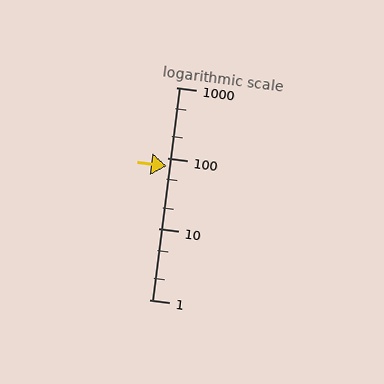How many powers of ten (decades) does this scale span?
The scale spans 3 decades, from 1 to 1000.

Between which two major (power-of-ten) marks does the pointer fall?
The pointer is between 10 and 100.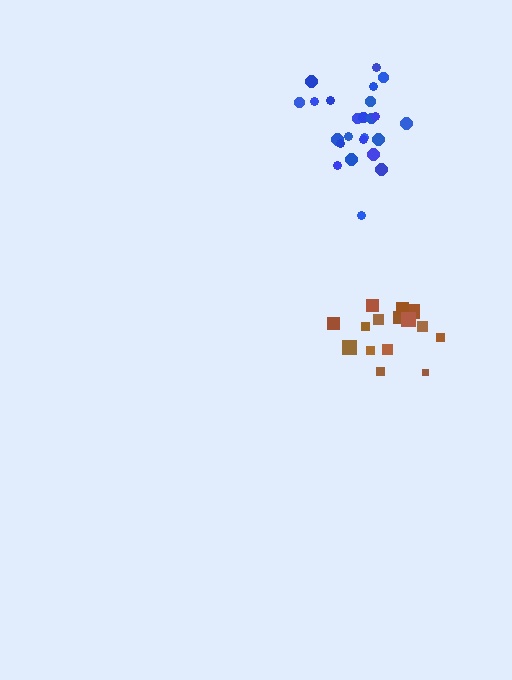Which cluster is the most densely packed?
Blue.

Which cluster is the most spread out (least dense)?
Brown.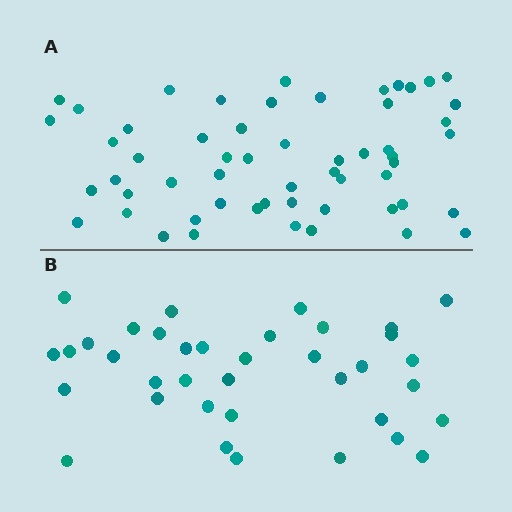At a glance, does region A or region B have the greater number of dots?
Region A (the top region) has more dots.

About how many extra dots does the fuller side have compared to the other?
Region A has approximately 20 more dots than region B.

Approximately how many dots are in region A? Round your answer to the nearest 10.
About 60 dots. (The exact count is 56, which rounds to 60.)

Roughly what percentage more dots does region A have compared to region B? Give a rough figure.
About 50% more.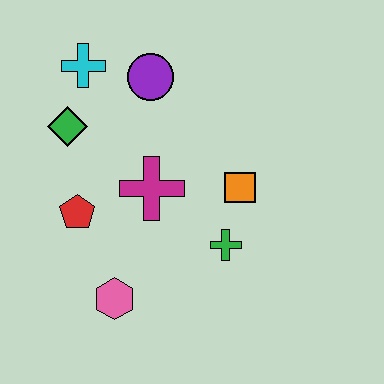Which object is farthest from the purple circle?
The pink hexagon is farthest from the purple circle.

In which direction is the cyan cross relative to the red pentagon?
The cyan cross is above the red pentagon.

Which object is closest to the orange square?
The green cross is closest to the orange square.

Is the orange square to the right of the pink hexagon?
Yes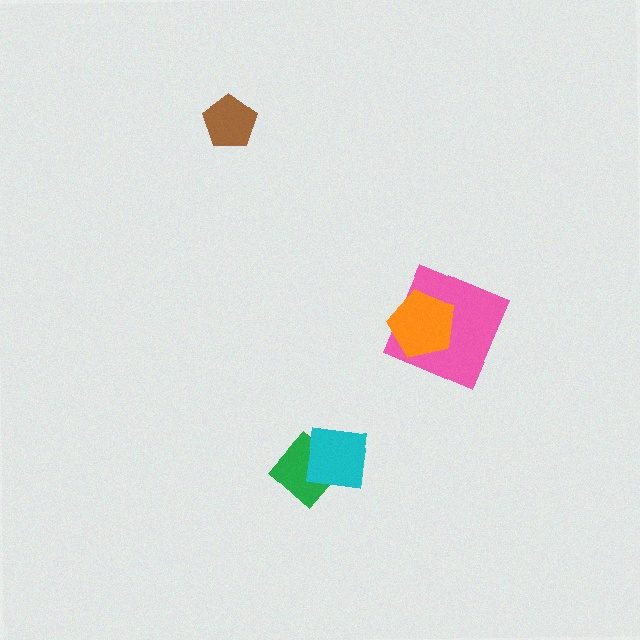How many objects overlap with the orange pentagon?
1 object overlaps with the orange pentagon.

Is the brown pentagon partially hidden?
No, no other shape covers it.